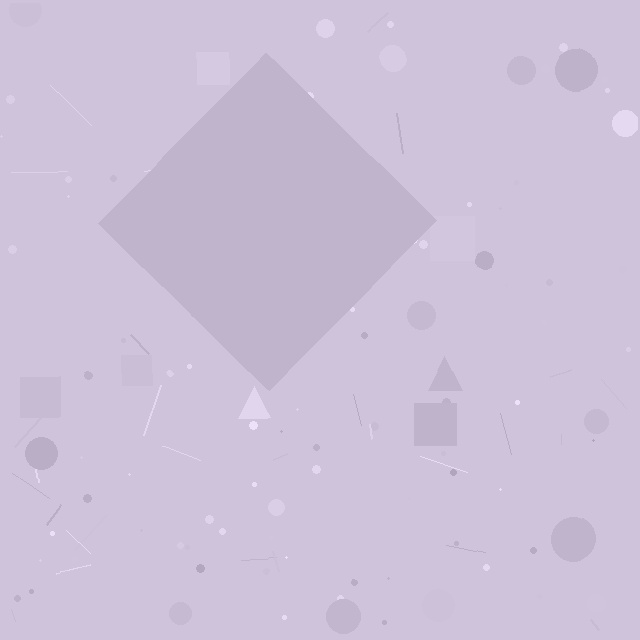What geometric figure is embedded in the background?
A diamond is embedded in the background.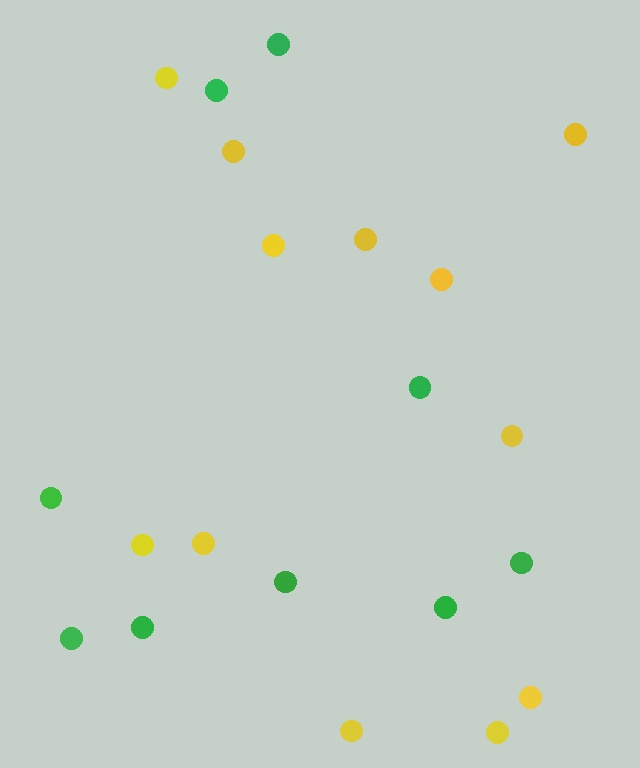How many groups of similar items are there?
There are 2 groups: one group of green circles (9) and one group of yellow circles (12).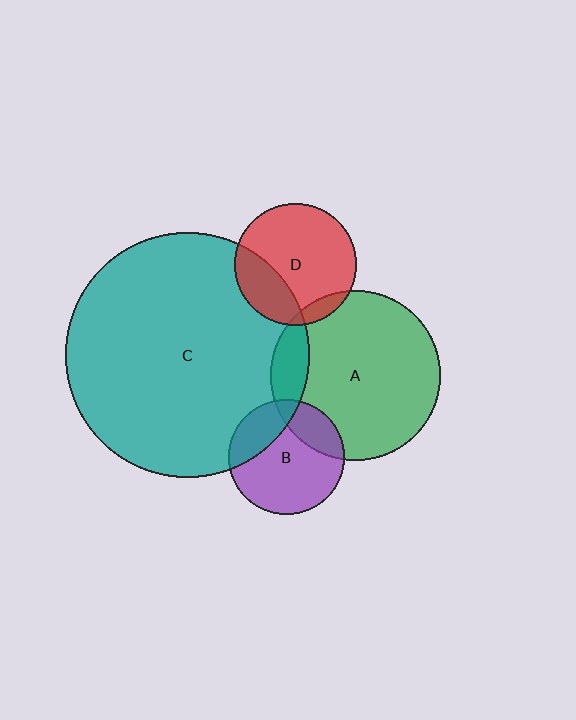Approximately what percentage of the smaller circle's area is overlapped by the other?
Approximately 25%.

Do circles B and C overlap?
Yes.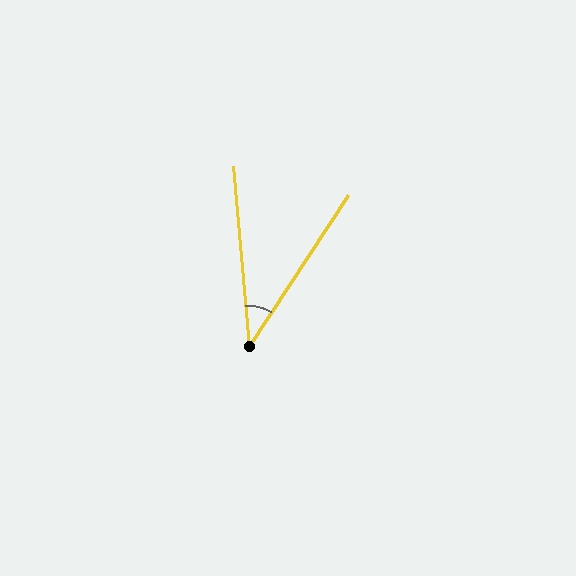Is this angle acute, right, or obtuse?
It is acute.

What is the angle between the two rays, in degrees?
Approximately 38 degrees.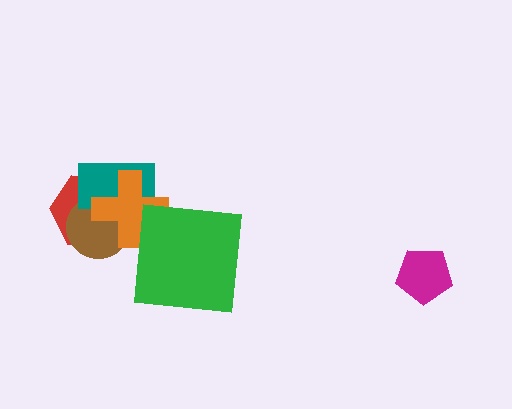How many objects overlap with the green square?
1 object overlaps with the green square.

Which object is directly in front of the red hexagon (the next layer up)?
The brown circle is directly in front of the red hexagon.